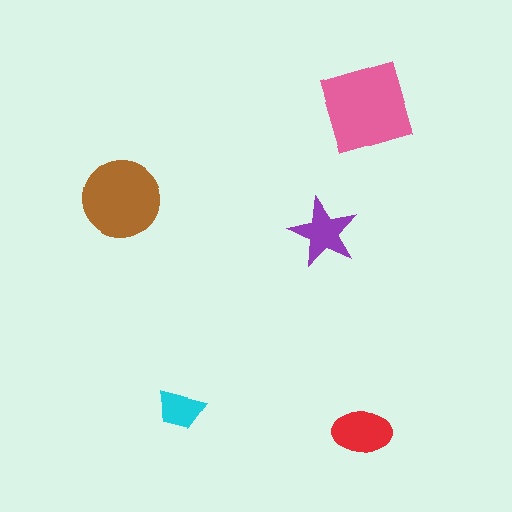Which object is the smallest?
The cyan trapezoid.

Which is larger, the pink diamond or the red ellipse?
The pink diamond.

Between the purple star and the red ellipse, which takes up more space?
The red ellipse.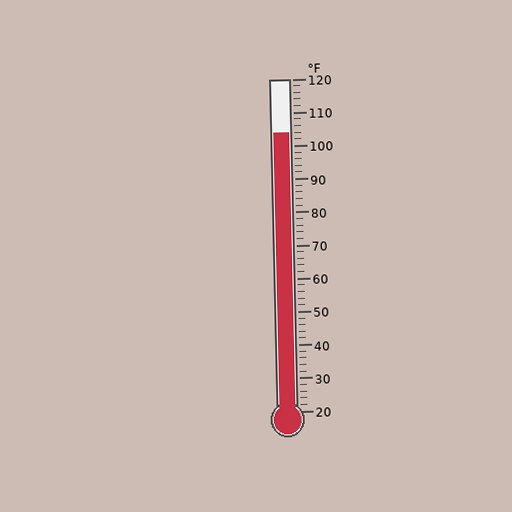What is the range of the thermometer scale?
The thermometer scale ranges from 20°F to 120°F.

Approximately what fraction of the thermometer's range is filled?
The thermometer is filled to approximately 85% of its range.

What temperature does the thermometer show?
The thermometer shows approximately 104°F.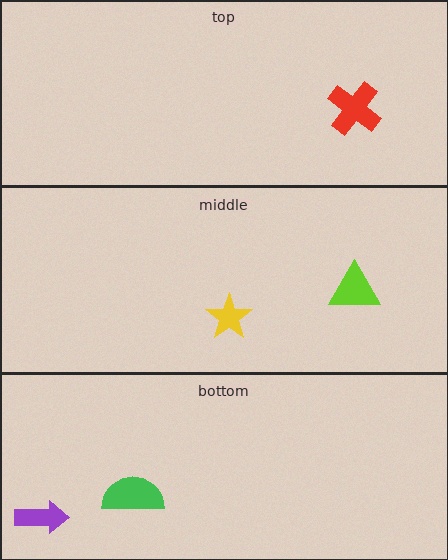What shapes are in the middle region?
The yellow star, the lime triangle.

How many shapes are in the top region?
1.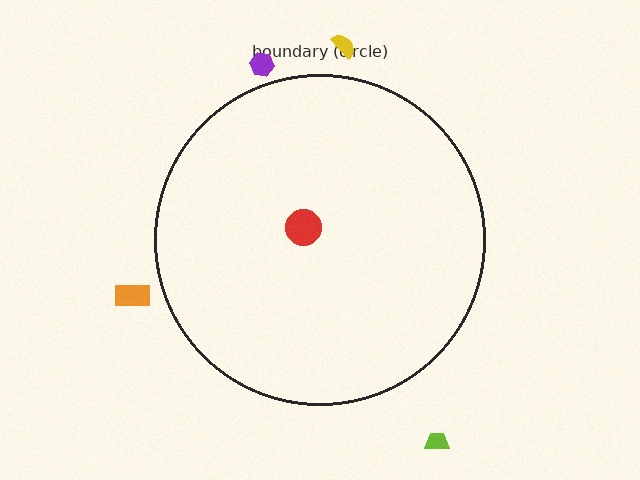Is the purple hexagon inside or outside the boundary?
Outside.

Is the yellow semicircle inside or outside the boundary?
Outside.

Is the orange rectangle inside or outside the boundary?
Outside.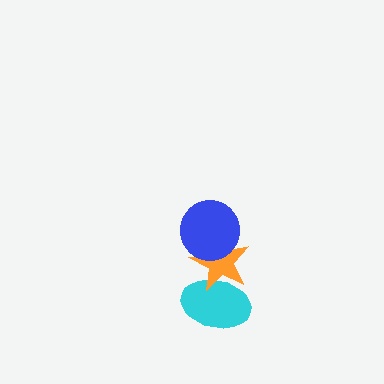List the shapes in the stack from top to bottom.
From top to bottom: the blue circle, the orange star, the cyan ellipse.